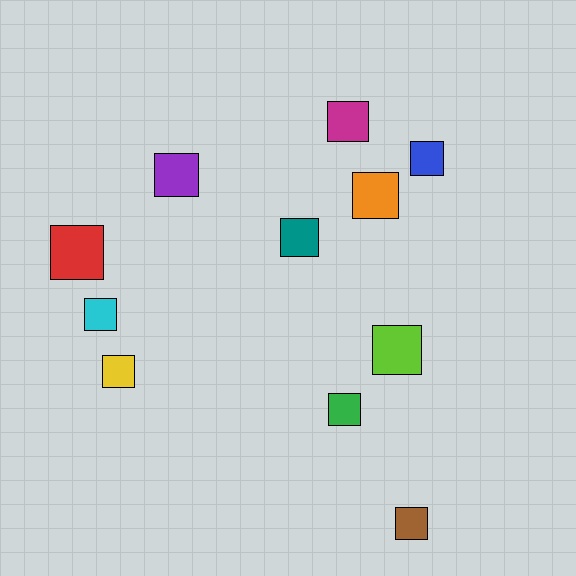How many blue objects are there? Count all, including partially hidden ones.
There is 1 blue object.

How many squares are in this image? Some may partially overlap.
There are 11 squares.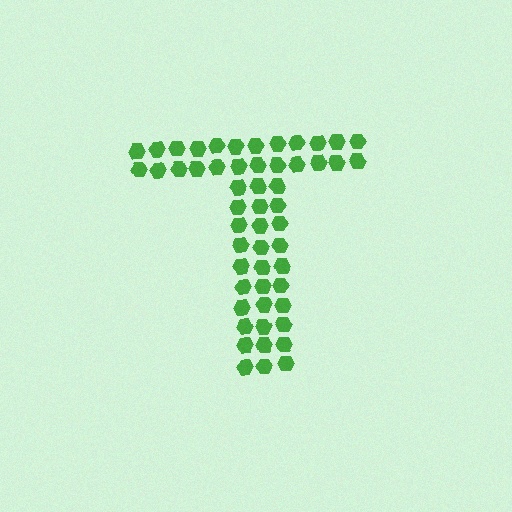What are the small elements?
The small elements are hexagons.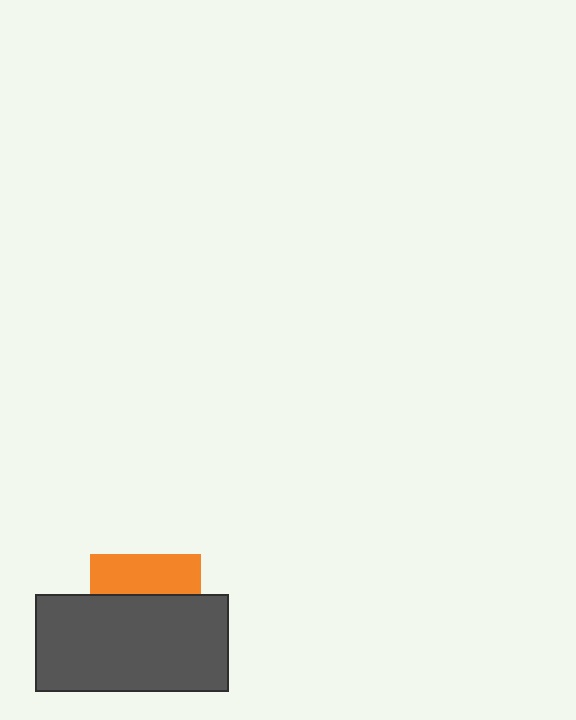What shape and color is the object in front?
The object in front is a dark gray rectangle.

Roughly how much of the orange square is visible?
A small part of it is visible (roughly 36%).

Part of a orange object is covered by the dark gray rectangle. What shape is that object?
It is a square.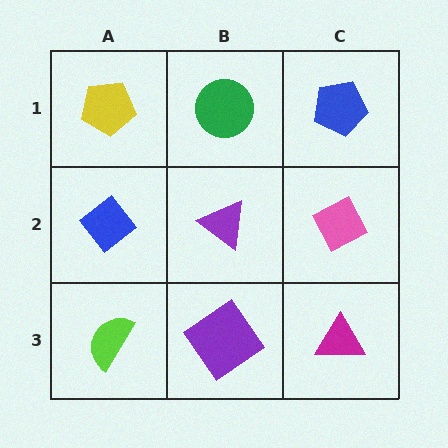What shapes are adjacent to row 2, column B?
A green circle (row 1, column B), a purple diamond (row 3, column B), a blue diamond (row 2, column A), a pink diamond (row 2, column C).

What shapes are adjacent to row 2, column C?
A blue pentagon (row 1, column C), a magenta triangle (row 3, column C), a purple triangle (row 2, column B).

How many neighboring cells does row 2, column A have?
3.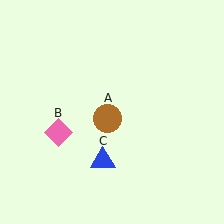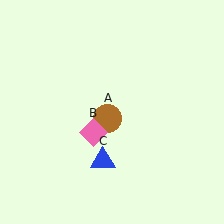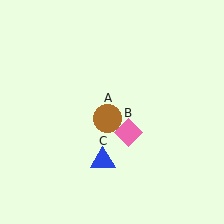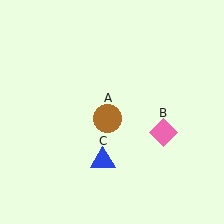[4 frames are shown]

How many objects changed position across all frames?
1 object changed position: pink diamond (object B).